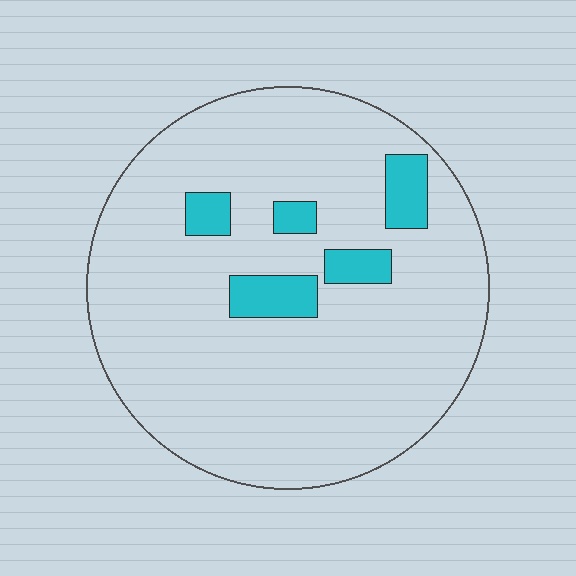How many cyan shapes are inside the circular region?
5.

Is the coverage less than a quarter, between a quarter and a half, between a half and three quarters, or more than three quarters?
Less than a quarter.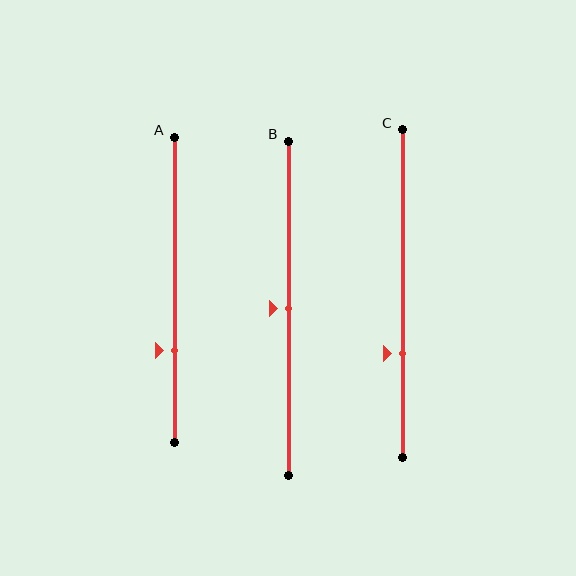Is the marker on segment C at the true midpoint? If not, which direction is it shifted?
No, the marker on segment C is shifted downward by about 18% of the segment length.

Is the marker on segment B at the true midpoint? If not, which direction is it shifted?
Yes, the marker on segment B is at the true midpoint.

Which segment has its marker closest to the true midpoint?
Segment B has its marker closest to the true midpoint.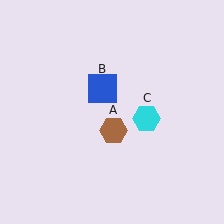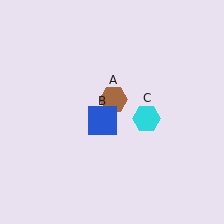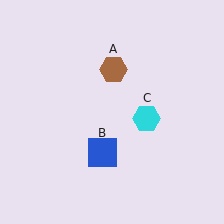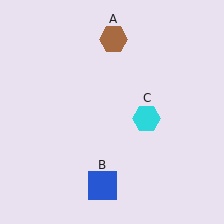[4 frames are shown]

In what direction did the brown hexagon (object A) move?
The brown hexagon (object A) moved up.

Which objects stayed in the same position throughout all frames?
Cyan hexagon (object C) remained stationary.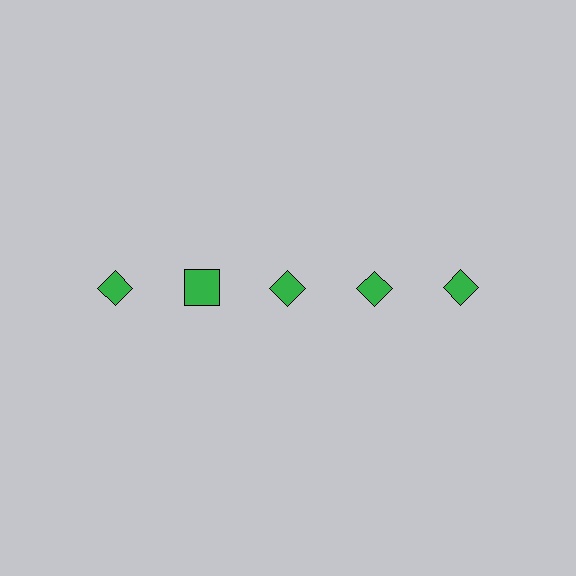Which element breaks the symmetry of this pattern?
The green square in the top row, second from left column breaks the symmetry. All other shapes are green diamonds.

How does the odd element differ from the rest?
It has a different shape: square instead of diamond.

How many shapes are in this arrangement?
There are 5 shapes arranged in a grid pattern.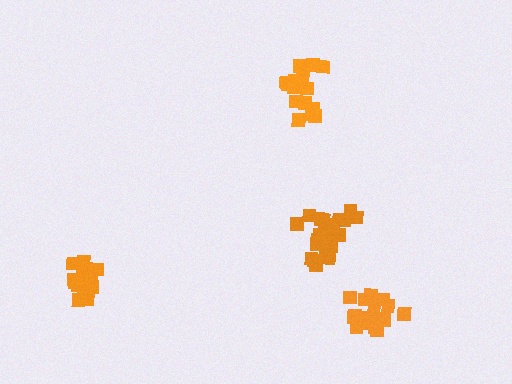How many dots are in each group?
Group 1: 19 dots, Group 2: 15 dots, Group 3: 18 dots, Group 4: 21 dots (73 total).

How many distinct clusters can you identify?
There are 4 distinct clusters.